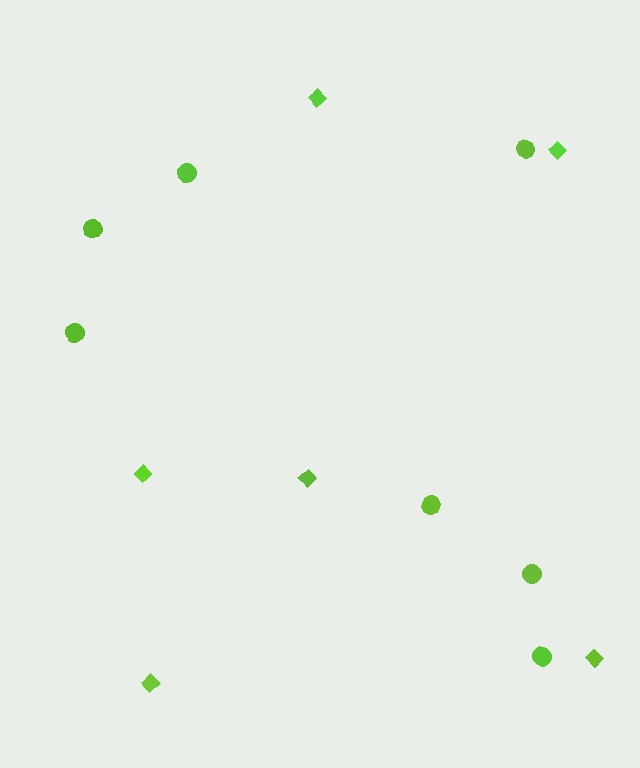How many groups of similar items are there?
There are 2 groups: one group of circles (7) and one group of diamonds (6).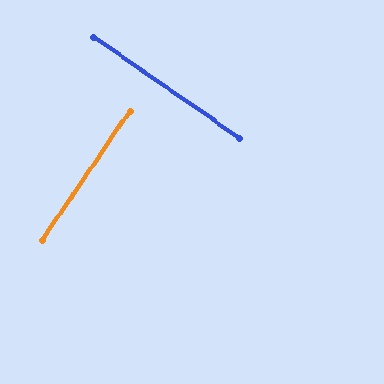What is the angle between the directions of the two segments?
Approximately 89 degrees.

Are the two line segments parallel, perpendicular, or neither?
Perpendicular — they meet at approximately 89°.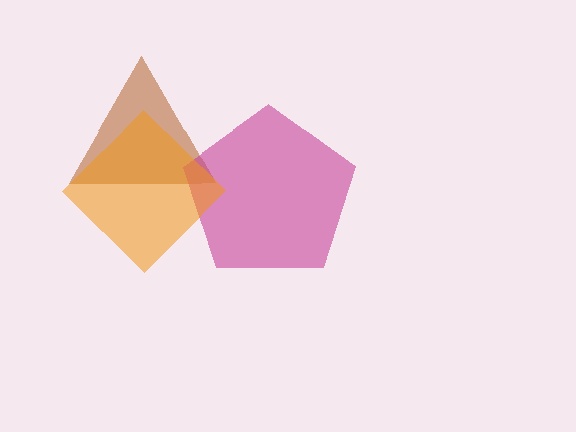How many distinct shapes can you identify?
There are 3 distinct shapes: a brown triangle, a magenta pentagon, an orange diamond.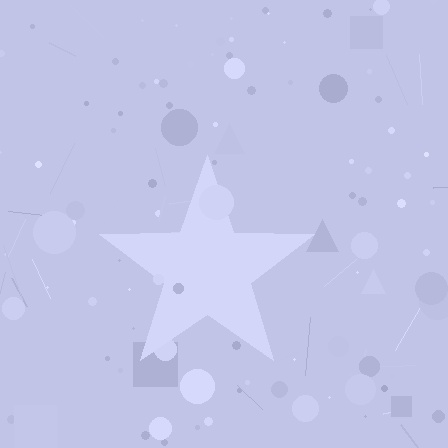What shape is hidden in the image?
A star is hidden in the image.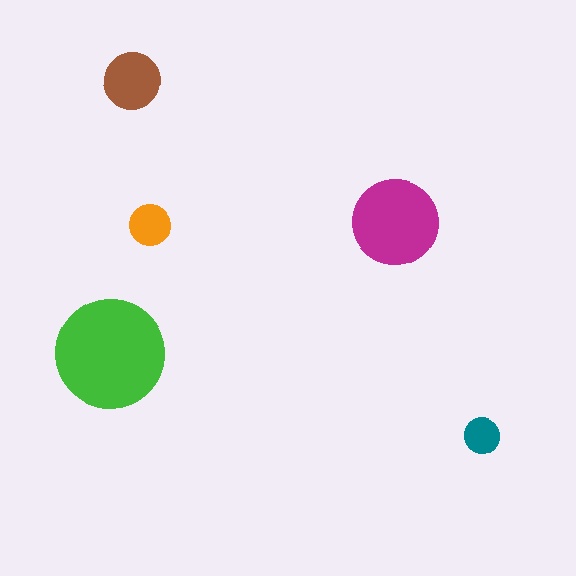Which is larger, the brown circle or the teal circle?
The brown one.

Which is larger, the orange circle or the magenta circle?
The magenta one.